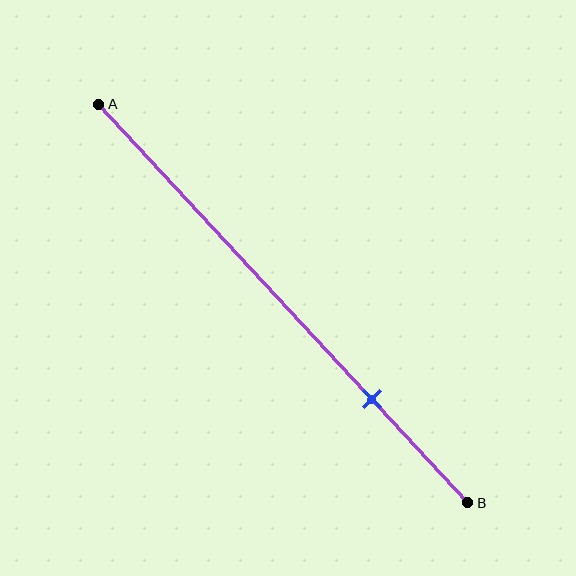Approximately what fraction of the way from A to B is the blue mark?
The blue mark is approximately 75% of the way from A to B.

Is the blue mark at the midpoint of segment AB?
No, the mark is at about 75% from A, not at the 50% midpoint.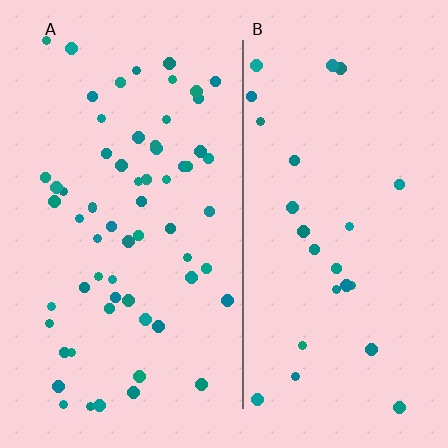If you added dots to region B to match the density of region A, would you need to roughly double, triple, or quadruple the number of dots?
Approximately double.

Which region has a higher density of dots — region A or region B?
A (the left).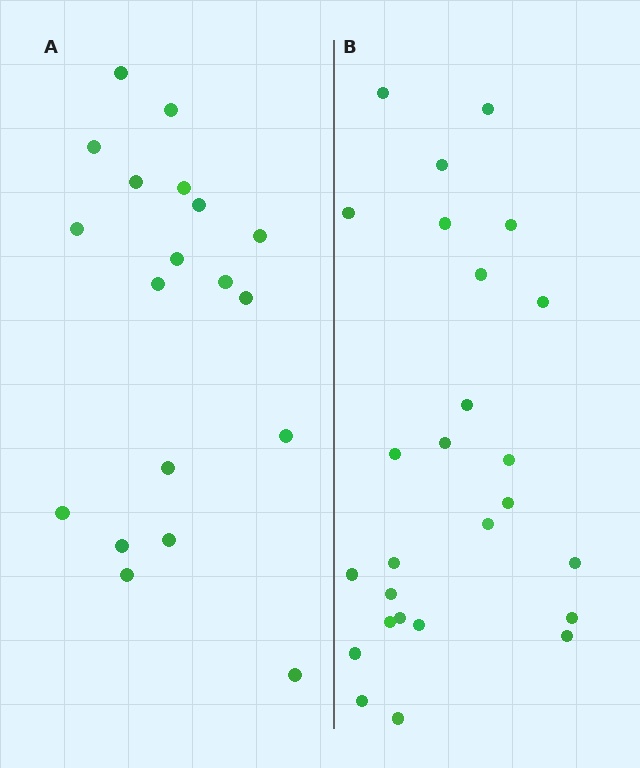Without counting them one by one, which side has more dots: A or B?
Region B (the right region) has more dots.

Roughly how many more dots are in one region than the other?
Region B has roughly 8 or so more dots than region A.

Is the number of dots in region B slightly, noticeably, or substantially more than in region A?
Region B has noticeably more, but not dramatically so. The ratio is roughly 1.4 to 1.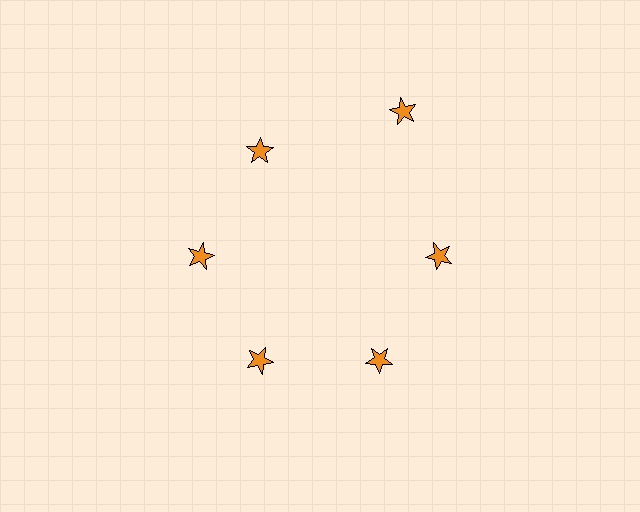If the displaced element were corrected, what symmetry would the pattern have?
It would have 6-fold rotational symmetry — the pattern would map onto itself every 60 degrees.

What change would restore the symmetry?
The symmetry would be restored by moving it inward, back onto the ring so that all 6 stars sit at equal angles and equal distance from the center.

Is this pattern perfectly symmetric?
No. The 6 orange stars are arranged in a ring, but one element near the 1 o'clock position is pushed outward from the center, breaking the 6-fold rotational symmetry.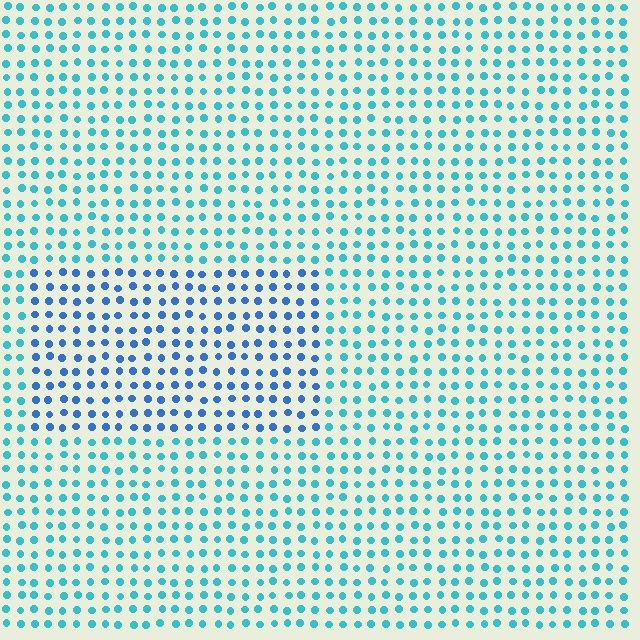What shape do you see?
I see a rectangle.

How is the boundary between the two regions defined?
The boundary is defined purely by a slight shift in hue (about 32 degrees). Spacing, size, and orientation are identical on both sides.